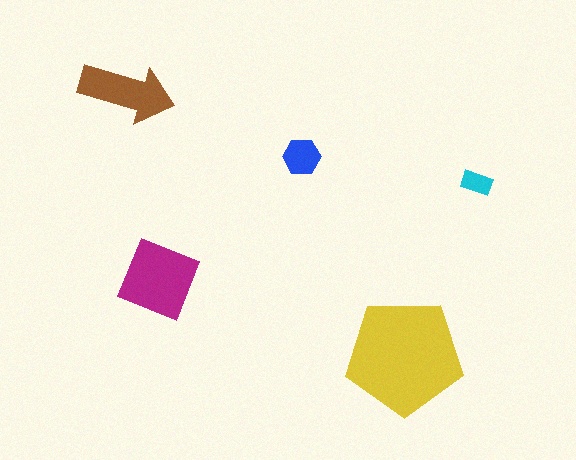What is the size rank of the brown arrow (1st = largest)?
3rd.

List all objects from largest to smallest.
The yellow pentagon, the magenta square, the brown arrow, the blue hexagon, the cyan rectangle.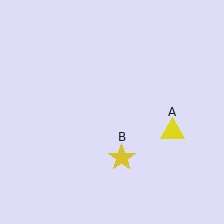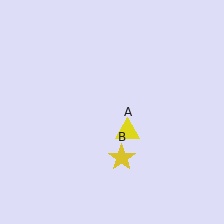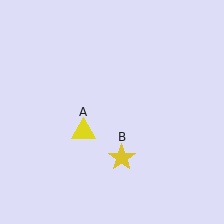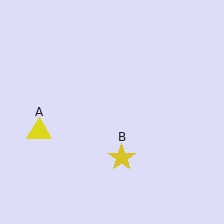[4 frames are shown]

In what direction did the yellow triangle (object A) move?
The yellow triangle (object A) moved left.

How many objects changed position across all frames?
1 object changed position: yellow triangle (object A).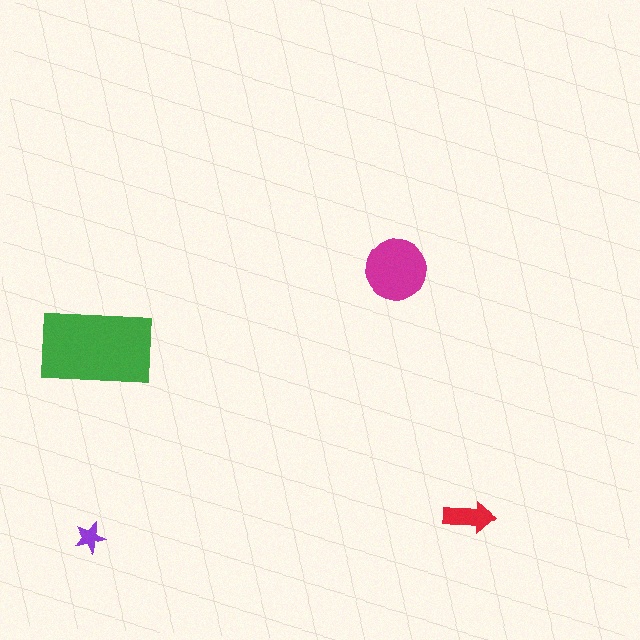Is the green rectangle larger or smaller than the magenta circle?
Larger.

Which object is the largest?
The green rectangle.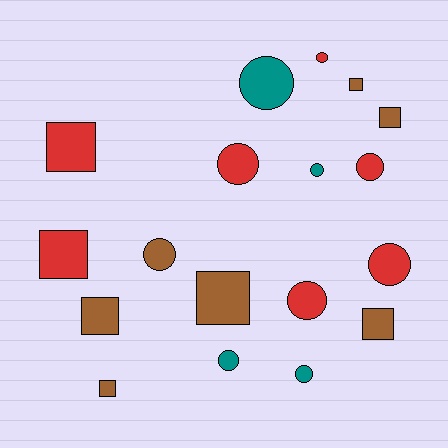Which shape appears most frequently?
Circle, with 10 objects.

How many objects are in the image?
There are 18 objects.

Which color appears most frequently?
Red, with 7 objects.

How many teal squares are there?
There are no teal squares.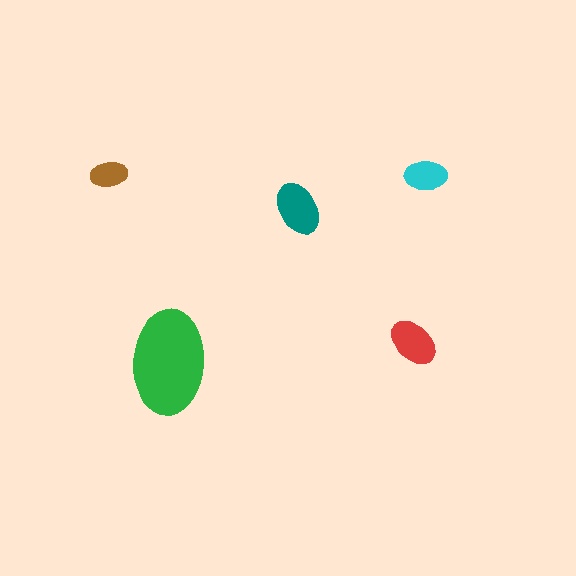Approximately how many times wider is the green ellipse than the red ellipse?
About 2 times wider.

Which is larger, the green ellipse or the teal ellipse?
The green one.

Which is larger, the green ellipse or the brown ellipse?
The green one.